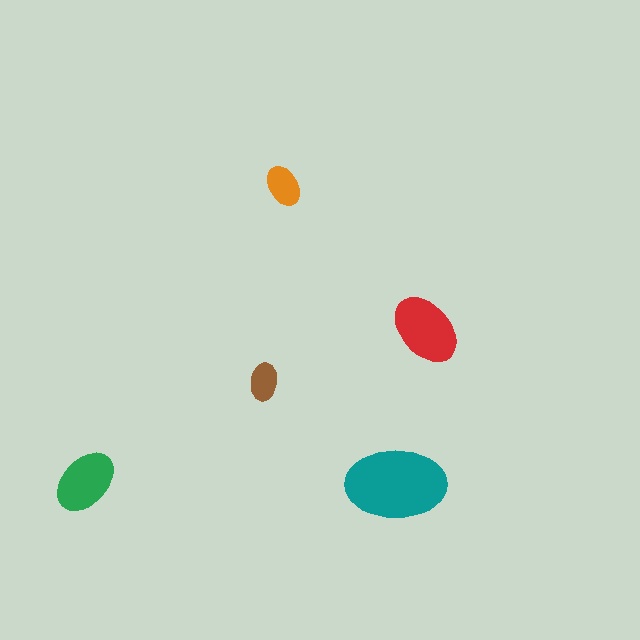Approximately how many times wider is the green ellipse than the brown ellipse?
About 1.5 times wider.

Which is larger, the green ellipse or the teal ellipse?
The teal one.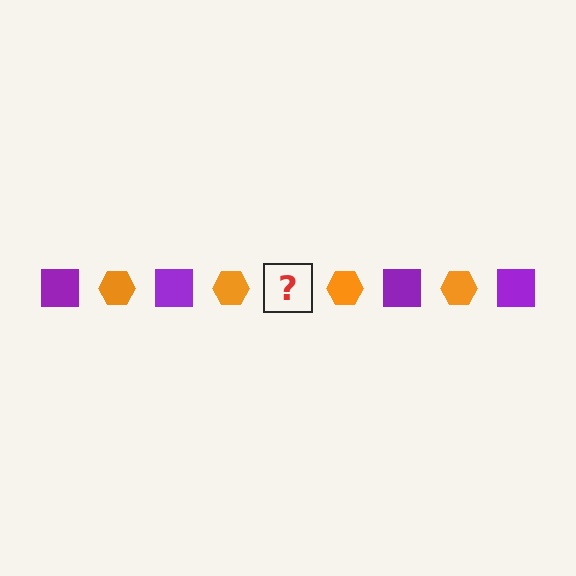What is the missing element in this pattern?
The missing element is a purple square.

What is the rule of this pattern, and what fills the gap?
The rule is that the pattern alternates between purple square and orange hexagon. The gap should be filled with a purple square.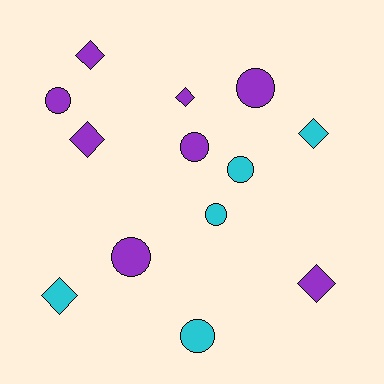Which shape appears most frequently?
Circle, with 7 objects.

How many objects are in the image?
There are 13 objects.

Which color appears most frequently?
Purple, with 8 objects.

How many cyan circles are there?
There are 3 cyan circles.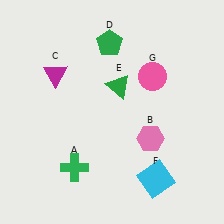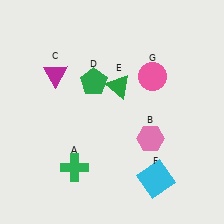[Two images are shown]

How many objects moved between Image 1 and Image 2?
1 object moved between the two images.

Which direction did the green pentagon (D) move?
The green pentagon (D) moved down.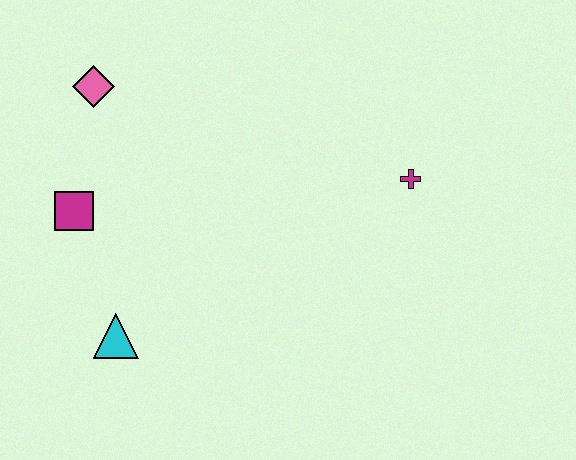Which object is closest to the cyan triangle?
The magenta square is closest to the cyan triangle.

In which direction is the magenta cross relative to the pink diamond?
The magenta cross is to the right of the pink diamond.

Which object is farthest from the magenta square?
The magenta cross is farthest from the magenta square.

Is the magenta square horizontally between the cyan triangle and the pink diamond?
No